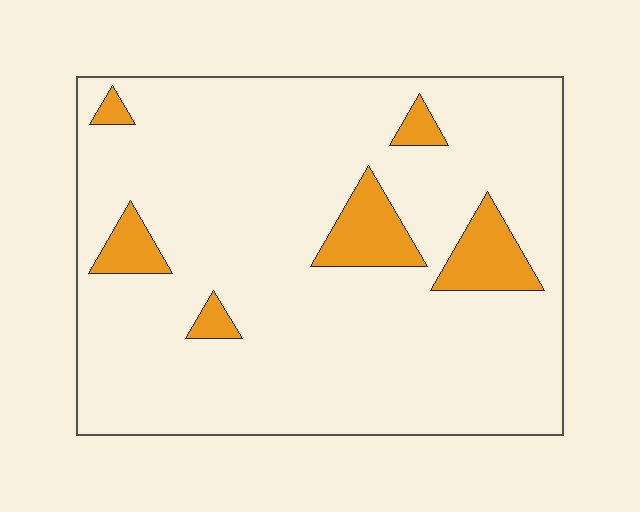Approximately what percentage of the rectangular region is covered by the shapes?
Approximately 10%.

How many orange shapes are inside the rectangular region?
6.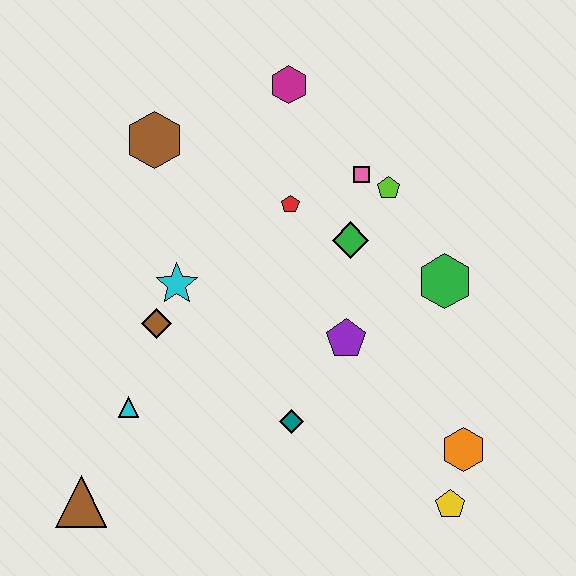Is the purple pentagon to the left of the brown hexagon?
No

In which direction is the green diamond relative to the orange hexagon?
The green diamond is above the orange hexagon.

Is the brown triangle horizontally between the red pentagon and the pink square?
No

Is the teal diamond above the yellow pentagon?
Yes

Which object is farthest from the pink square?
The brown triangle is farthest from the pink square.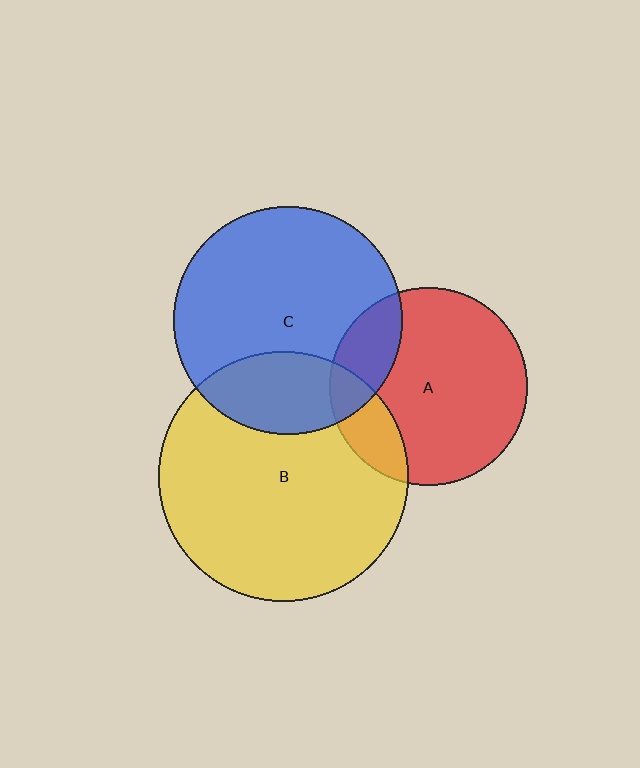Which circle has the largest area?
Circle B (yellow).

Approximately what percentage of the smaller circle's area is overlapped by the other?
Approximately 15%.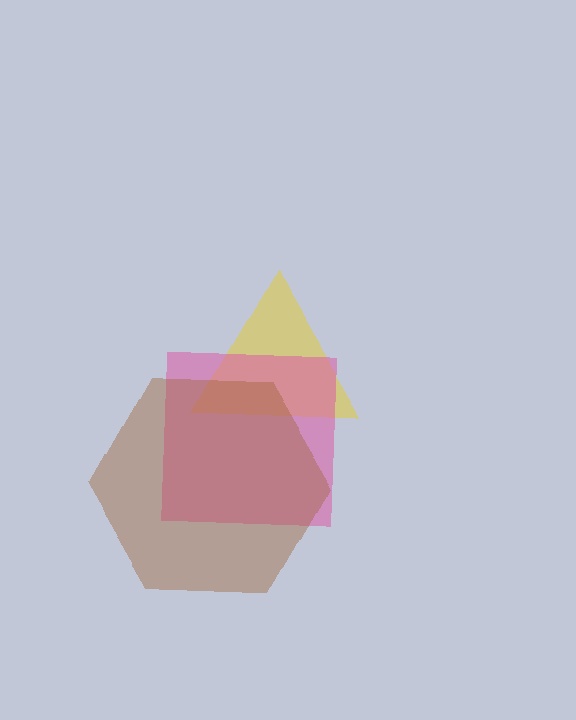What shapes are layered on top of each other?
The layered shapes are: a yellow triangle, a pink square, a brown hexagon.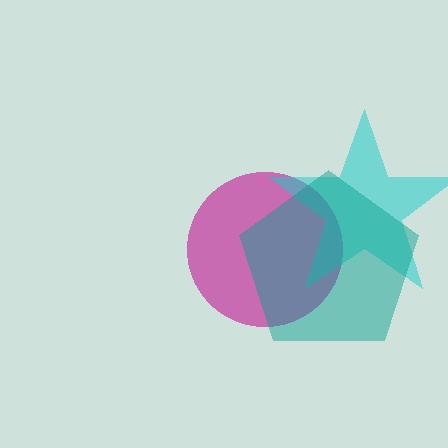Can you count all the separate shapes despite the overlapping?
Yes, there are 3 separate shapes.